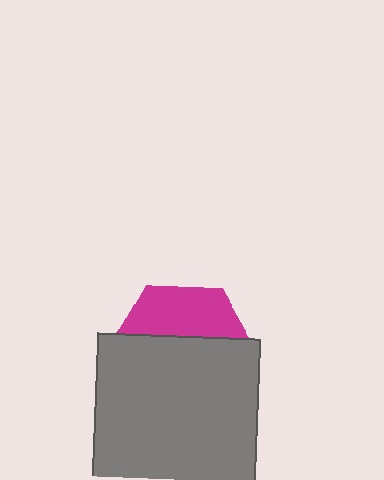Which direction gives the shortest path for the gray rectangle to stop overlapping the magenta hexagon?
Moving down gives the shortest separation.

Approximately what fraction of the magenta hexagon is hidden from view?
Roughly 67% of the magenta hexagon is hidden behind the gray rectangle.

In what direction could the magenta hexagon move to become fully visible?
The magenta hexagon could move up. That would shift it out from behind the gray rectangle entirely.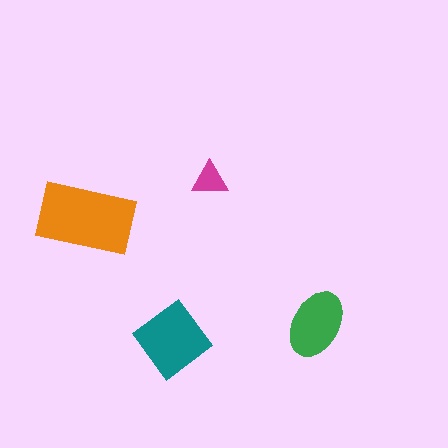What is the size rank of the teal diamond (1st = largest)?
2nd.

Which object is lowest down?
The teal diamond is bottommost.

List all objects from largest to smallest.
The orange rectangle, the teal diamond, the green ellipse, the magenta triangle.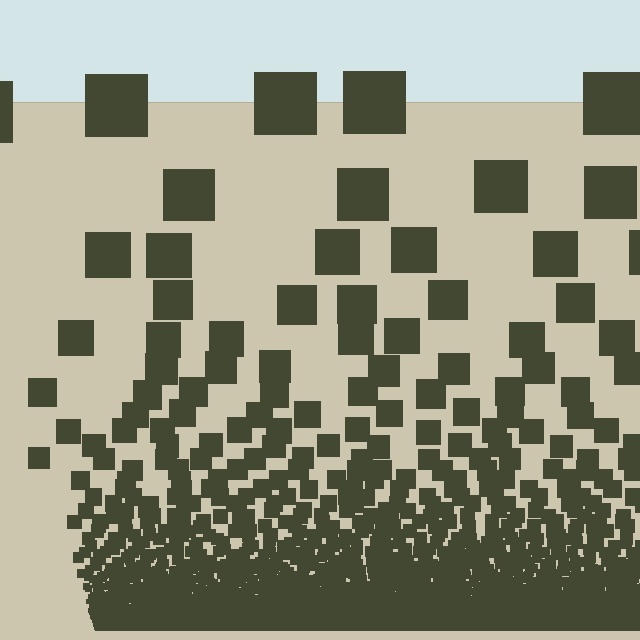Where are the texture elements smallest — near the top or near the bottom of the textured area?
Near the bottom.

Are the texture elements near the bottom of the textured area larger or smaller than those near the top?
Smaller. The gradient is inverted — elements near the bottom are smaller and denser.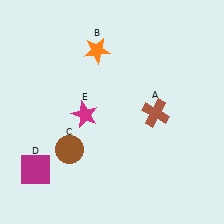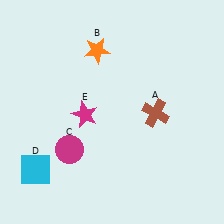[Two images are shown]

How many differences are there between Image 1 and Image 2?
There are 2 differences between the two images.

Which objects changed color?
C changed from brown to magenta. D changed from magenta to cyan.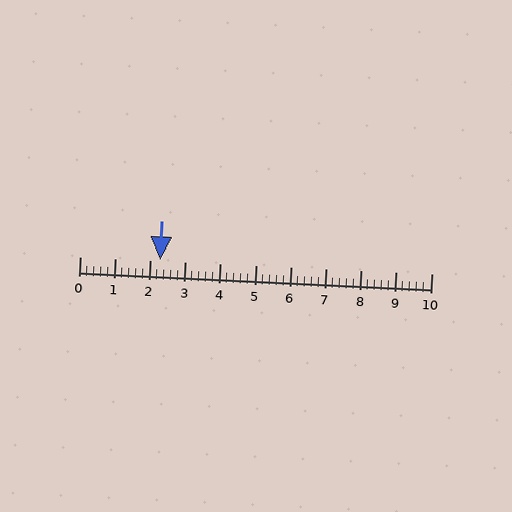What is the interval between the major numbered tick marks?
The major tick marks are spaced 1 units apart.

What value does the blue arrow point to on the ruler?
The blue arrow points to approximately 2.3.